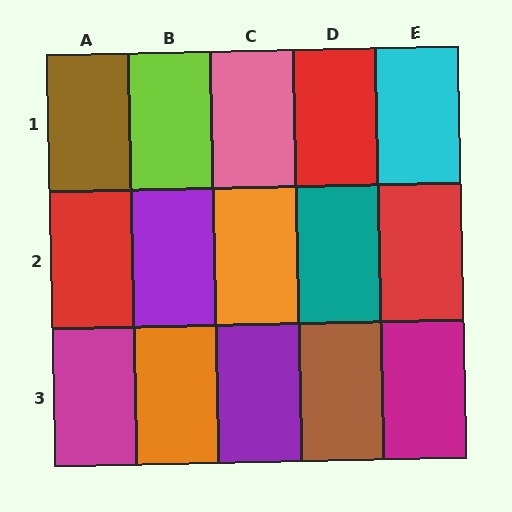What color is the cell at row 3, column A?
Magenta.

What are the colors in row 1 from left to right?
Brown, lime, pink, red, cyan.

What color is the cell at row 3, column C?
Purple.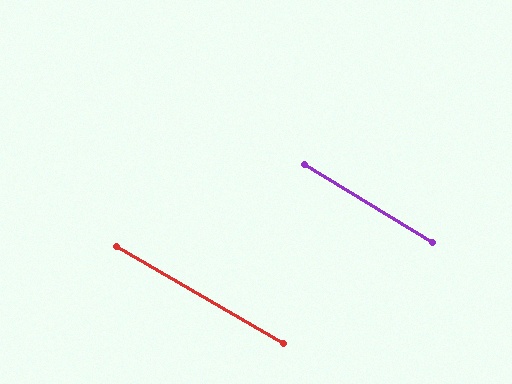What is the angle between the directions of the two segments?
Approximately 1 degree.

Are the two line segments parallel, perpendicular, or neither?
Parallel — their directions differ by only 1.0°.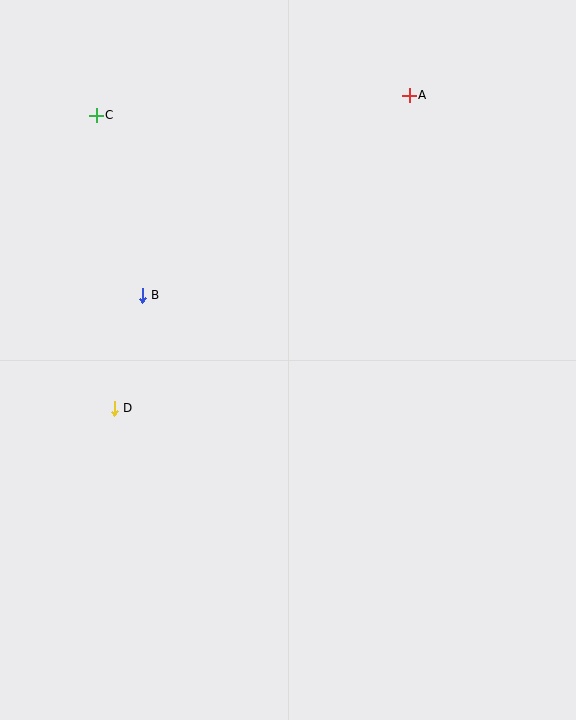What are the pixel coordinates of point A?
Point A is at (409, 95).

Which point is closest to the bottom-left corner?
Point D is closest to the bottom-left corner.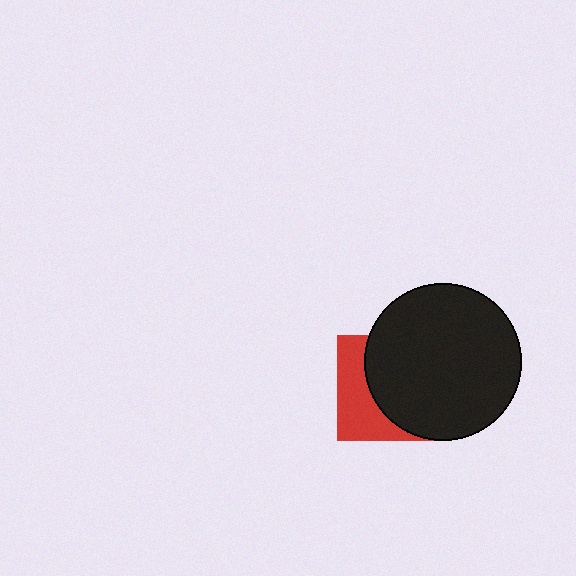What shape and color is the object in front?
The object in front is a black circle.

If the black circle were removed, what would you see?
You would see the complete red square.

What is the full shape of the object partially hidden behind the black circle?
The partially hidden object is a red square.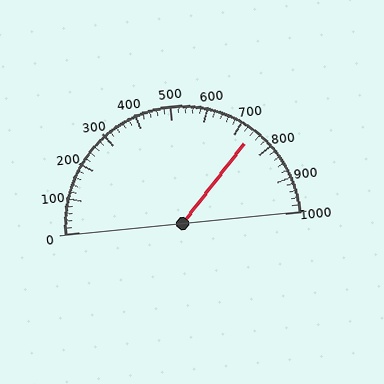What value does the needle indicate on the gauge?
The needle indicates approximately 740.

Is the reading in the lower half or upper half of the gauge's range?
The reading is in the upper half of the range (0 to 1000).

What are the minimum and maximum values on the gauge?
The gauge ranges from 0 to 1000.